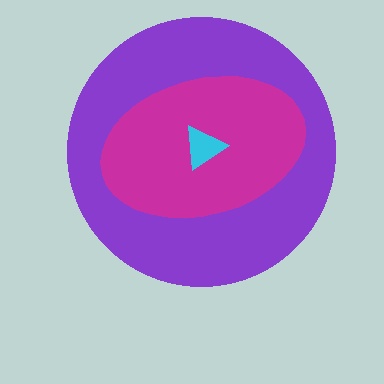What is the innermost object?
The cyan triangle.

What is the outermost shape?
The purple circle.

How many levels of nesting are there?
3.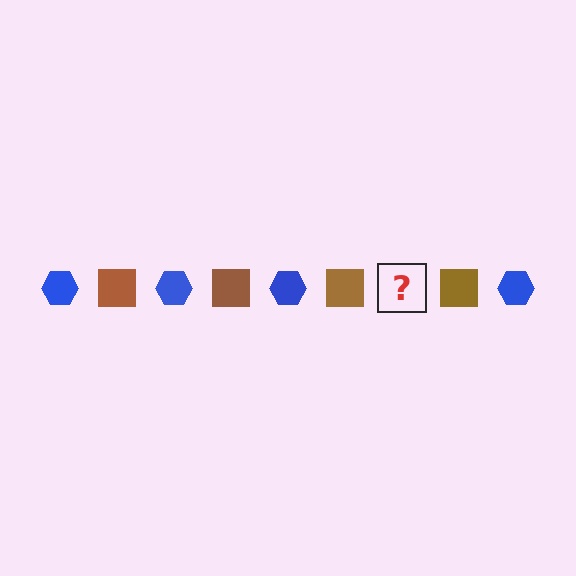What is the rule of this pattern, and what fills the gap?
The rule is that the pattern alternates between blue hexagon and brown square. The gap should be filled with a blue hexagon.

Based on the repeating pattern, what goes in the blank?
The blank should be a blue hexagon.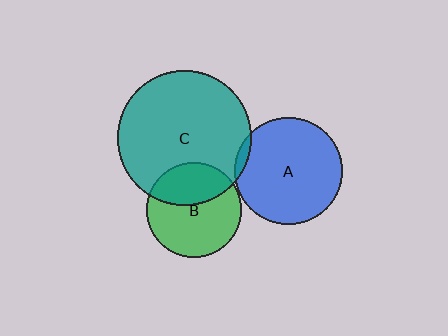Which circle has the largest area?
Circle C (teal).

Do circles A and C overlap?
Yes.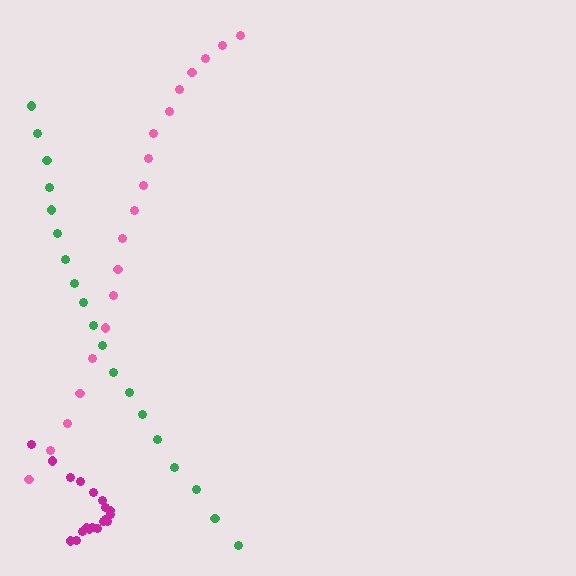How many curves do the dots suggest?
There are 3 distinct paths.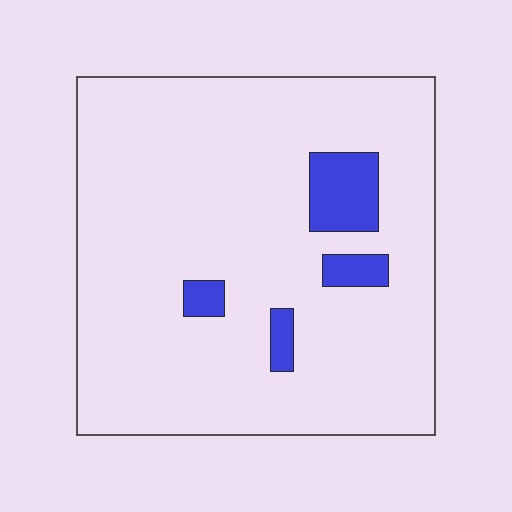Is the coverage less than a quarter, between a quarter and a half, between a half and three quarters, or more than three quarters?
Less than a quarter.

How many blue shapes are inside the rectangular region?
4.